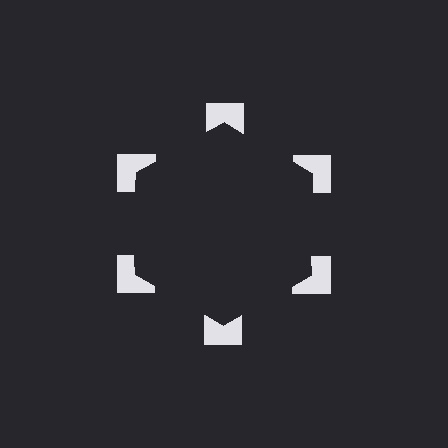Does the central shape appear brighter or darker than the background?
It typically appears slightly darker than the background, even though no actual brightness change is drawn.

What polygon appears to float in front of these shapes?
An illusory hexagon — its edges are inferred from the aligned wedge cuts in the notched squares, not physically drawn.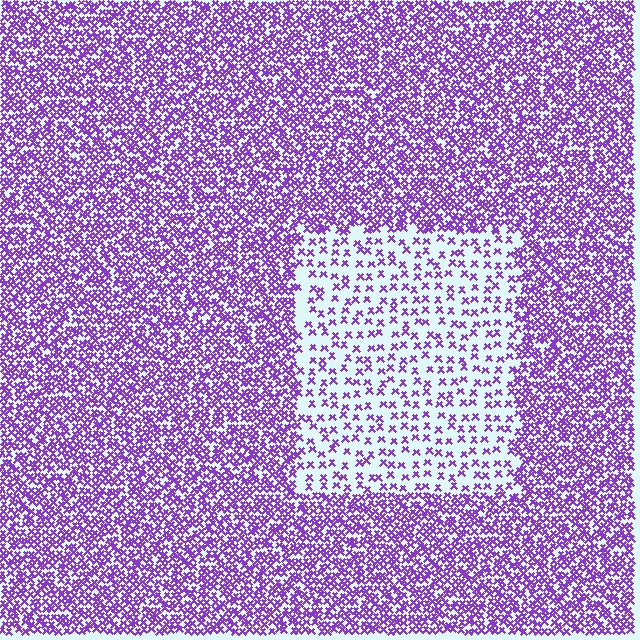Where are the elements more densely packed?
The elements are more densely packed outside the rectangle boundary.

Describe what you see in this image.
The image contains small purple elements arranged at two different densities. A rectangle-shaped region is visible where the elements are less densely packed than the surrounding area.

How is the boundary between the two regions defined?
The boundary is defined by a change in element density (approximately 2.8x ratio). All elements are the same color, size, and shape.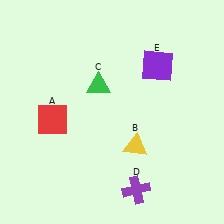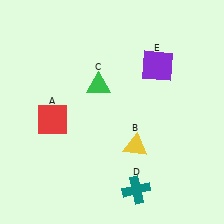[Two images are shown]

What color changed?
The cross (D) changed from purple in Image 1 to teal in Image 2.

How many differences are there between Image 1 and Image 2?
There is 1 difference between the two images.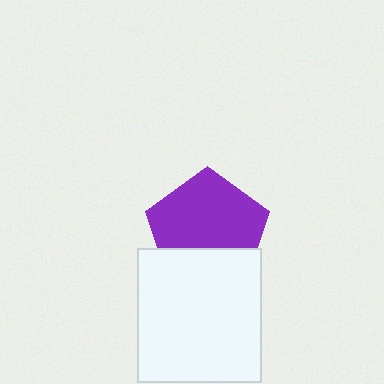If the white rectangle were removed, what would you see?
You would see the complete purple pentagon.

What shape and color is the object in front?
The object in front is a white rectangle.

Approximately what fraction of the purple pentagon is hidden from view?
Roughly 32% of the purple pentagon is hidden behind the white rectangle.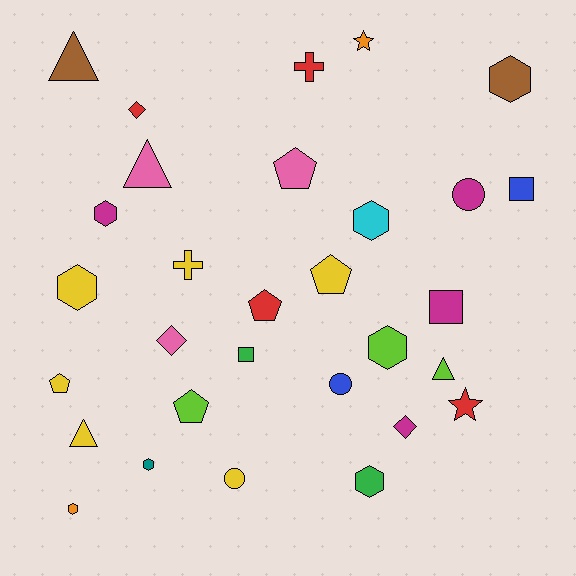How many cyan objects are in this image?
There is 1 cyan object.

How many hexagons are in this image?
There are 8 hexagons.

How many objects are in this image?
There are 30 objects.